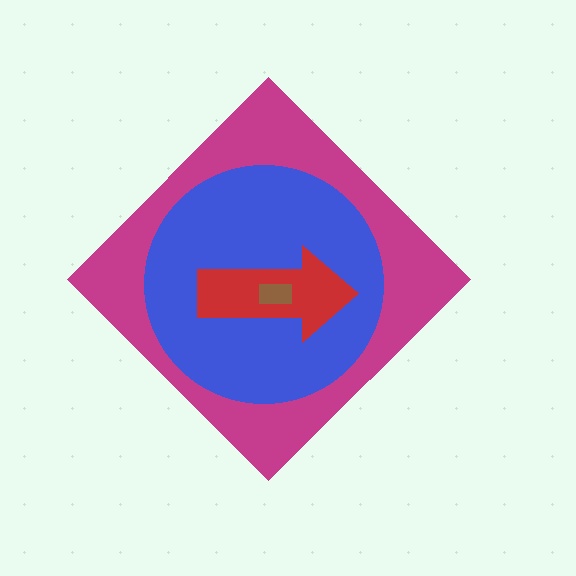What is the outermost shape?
The magenta diamond.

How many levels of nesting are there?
4.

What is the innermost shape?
The brown rectangle.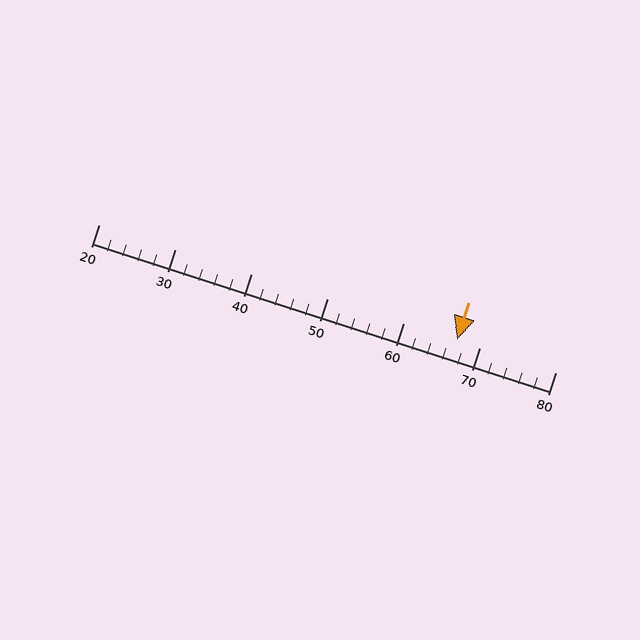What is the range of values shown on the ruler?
The ruler shows values from 20 to 80.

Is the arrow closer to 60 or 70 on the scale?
The arrow is closer to 70.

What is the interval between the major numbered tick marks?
The major tick marks are spaced 10 units apart.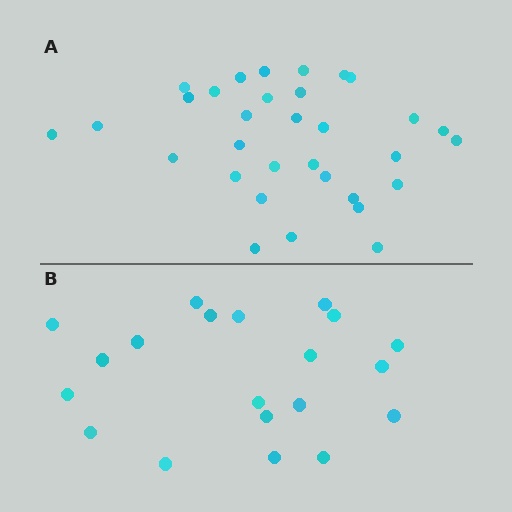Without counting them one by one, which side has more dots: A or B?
Region A (the top region) has more dots.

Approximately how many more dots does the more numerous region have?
Region A has roughly 12 or so more dots than region B.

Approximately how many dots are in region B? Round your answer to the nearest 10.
About 20 dots.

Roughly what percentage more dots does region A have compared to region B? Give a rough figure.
About 60% more.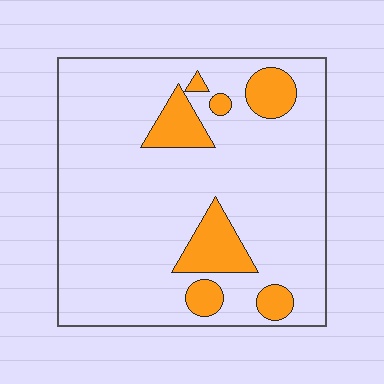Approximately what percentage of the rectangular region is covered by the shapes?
Approximately 15%.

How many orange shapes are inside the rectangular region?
7.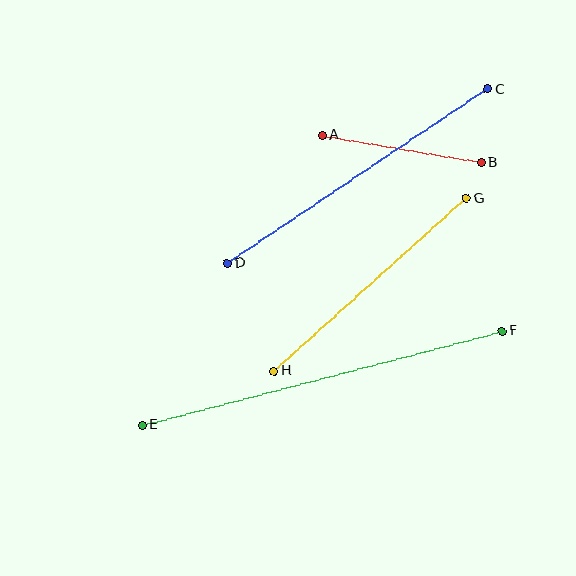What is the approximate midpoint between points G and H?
The midpoint is at approximately (370, 285) pixels.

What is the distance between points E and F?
The distance is approximately 372 pixels.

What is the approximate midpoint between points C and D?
The midpoint is at approximately (358, 176) pixels.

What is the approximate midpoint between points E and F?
The midpoint is at approximately (322, 378) pixels.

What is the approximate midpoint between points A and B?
The midpoint is at approximately (402, 149) pixels.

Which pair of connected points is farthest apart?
Points E and F are farthest apart.